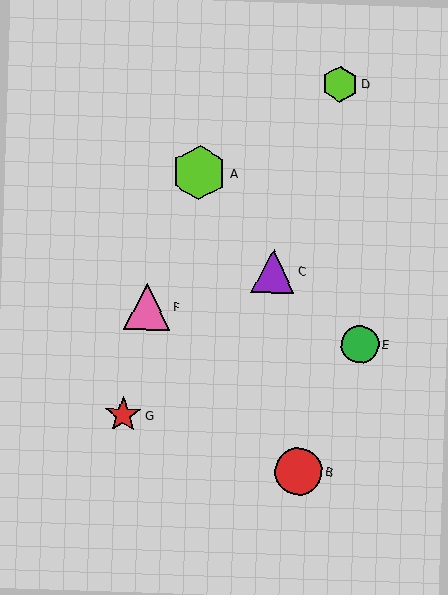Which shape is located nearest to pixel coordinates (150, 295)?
The pink triangle (labeled F) at (147, 307) is nearest to that location.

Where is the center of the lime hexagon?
The center of the lime hexagon is at (199, 173).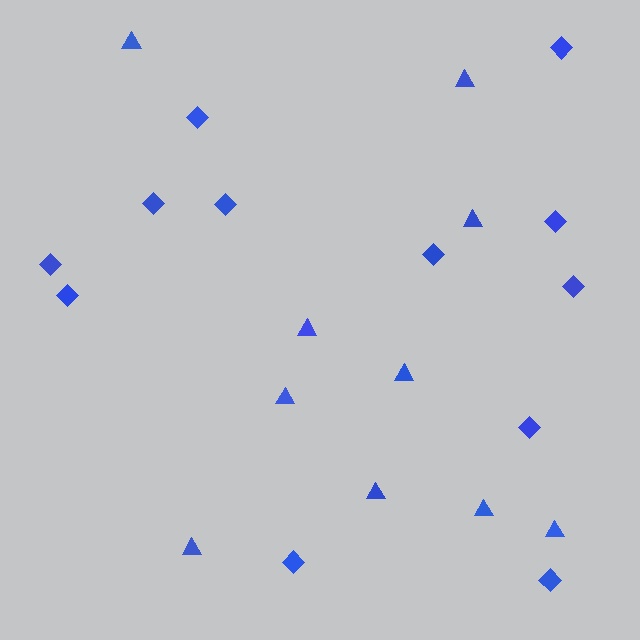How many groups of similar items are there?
There are 2 groups: one group of triangles (10) and one group of diamonds (12).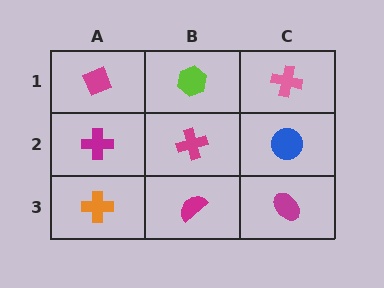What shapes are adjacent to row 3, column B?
A magenta cross (row 2, column B), an orange cross (row 3, column A), a magenta ellipse (row 3, column C).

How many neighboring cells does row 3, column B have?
3.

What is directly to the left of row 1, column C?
A lime hexagon.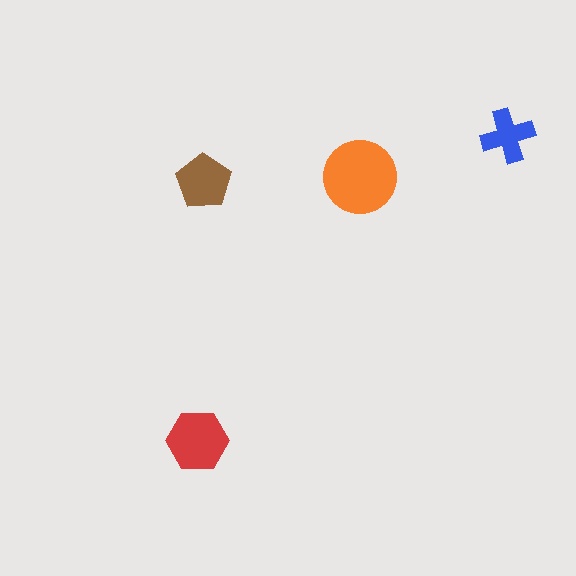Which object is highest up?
The blue cross is topmost.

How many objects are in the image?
There are 4 objects in the image.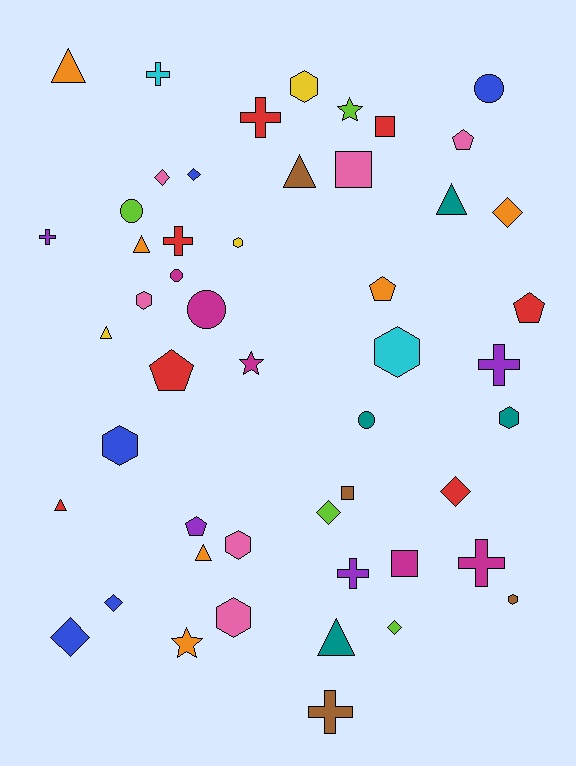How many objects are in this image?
There are 50 objects.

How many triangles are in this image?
There are 8 triangles.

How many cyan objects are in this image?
There are 2 cyan objects.